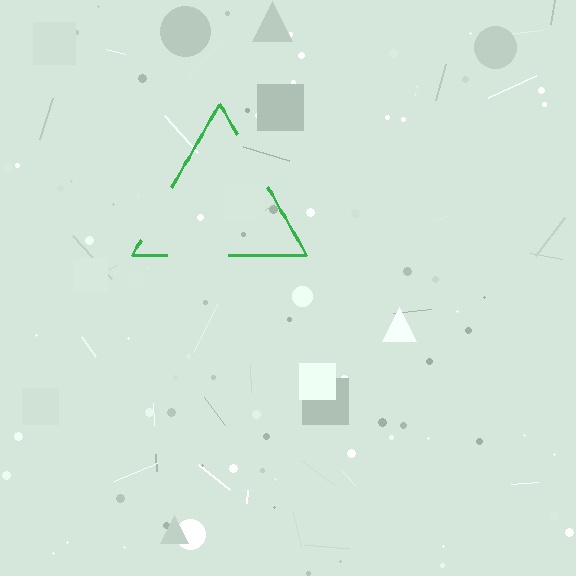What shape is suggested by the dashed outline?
The dashed outline suggests a triangle.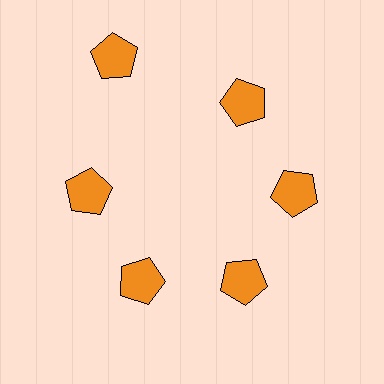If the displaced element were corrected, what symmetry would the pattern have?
It would have 6-fold rotational symmetry — the pattern would map onto itself every 60 degrees.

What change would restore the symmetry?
The symmetry would be restored by moving it inward, back onto the ring so that all 6 pentagons sit at equal angles and equal distance from the center.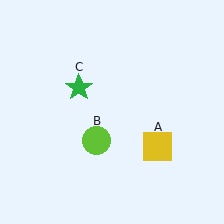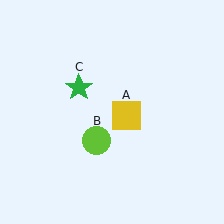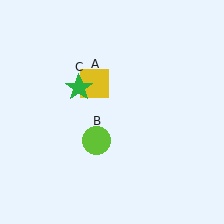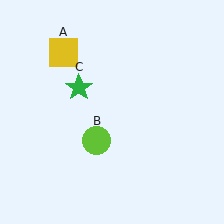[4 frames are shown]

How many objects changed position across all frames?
1 object changed position: yellow square (object A).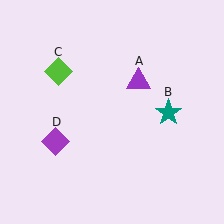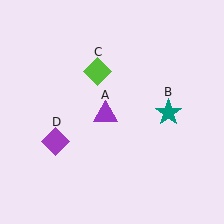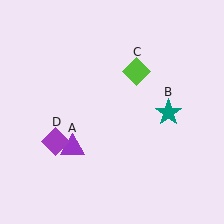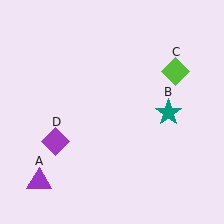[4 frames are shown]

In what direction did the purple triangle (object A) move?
The purple triangle (object A) moved down and to the left.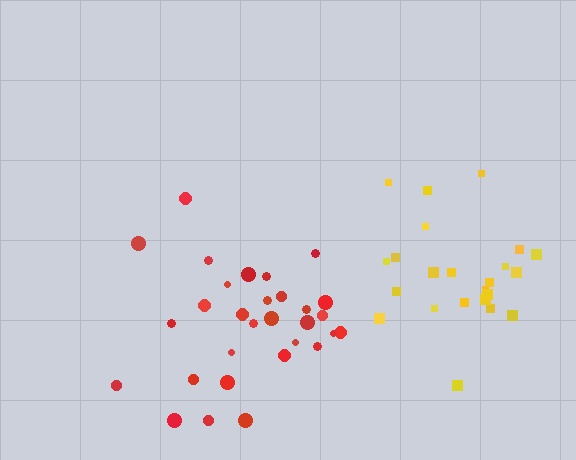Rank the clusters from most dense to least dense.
yellow, red.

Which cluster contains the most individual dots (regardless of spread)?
Red (30).